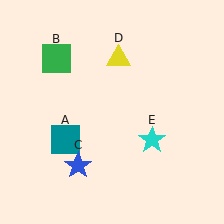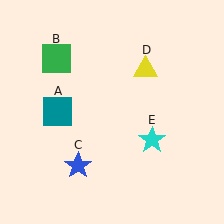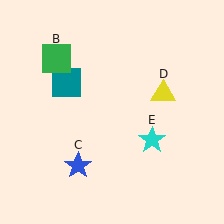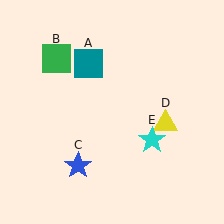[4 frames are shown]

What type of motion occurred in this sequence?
The teal square (object A), yellow triangle (object D) rotated clockwise around the center of the scene.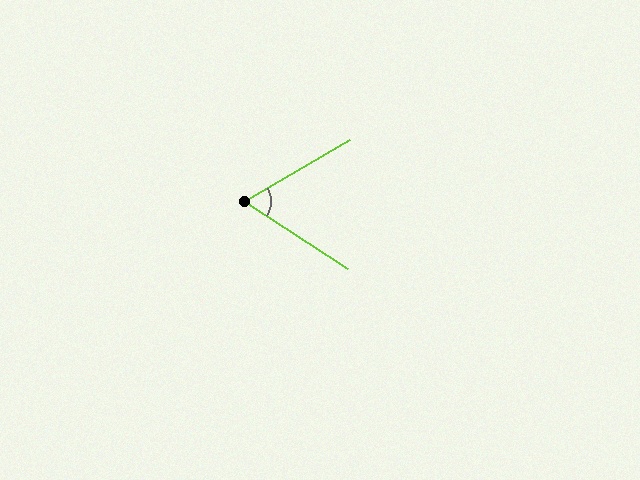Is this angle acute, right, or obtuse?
It is acute.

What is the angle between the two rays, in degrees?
Approximately 63 degrees.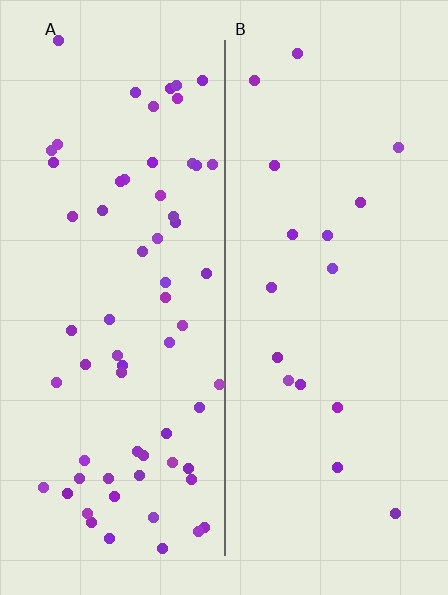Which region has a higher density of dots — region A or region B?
A (the left).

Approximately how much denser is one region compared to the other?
Approximately 3.8× — region A over region B.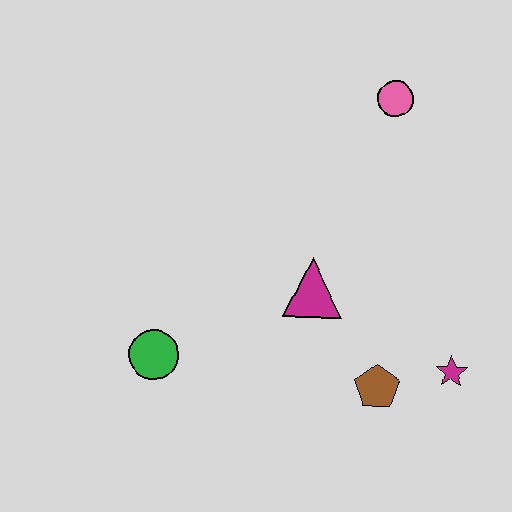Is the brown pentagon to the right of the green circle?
Yes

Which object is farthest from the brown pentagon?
The pink circle is farthest from the brown pentagon.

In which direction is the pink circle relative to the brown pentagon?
The pink circle is above the brown pentagon.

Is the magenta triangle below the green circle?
No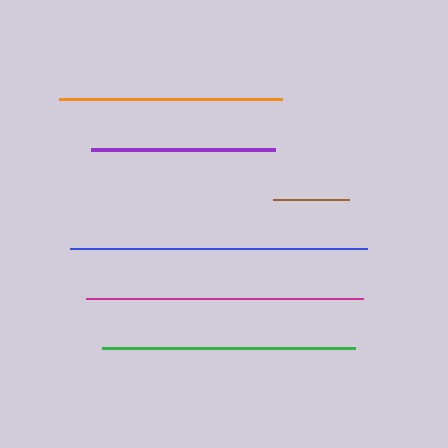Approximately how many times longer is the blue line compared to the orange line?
The blue line is approximately 1.3 times the length of the orange line.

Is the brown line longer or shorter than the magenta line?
The magenta line is longer than the brown line.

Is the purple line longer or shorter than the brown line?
The purple line is longer than the brown line.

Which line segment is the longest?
The blue line is the longest at approximately 297 pixels.